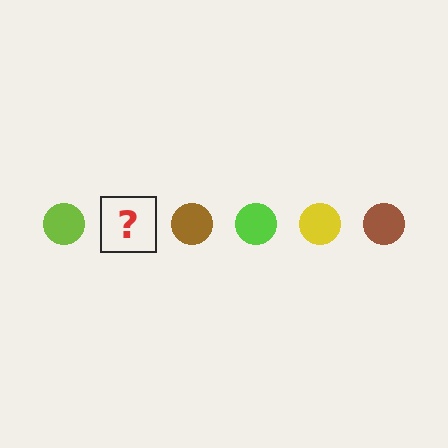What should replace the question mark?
The question mark should be replaced with a yellow circle.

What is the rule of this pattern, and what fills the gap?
The rule is that the pattern cycles through lime, yellow, brown circles. The gap should be filled with a yellow circle.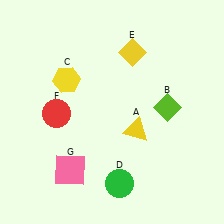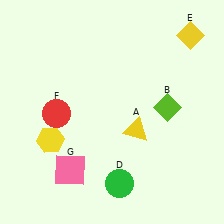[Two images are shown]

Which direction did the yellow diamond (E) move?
The yellow diamond (E) moved right.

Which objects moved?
The objects that moved are: the yellow hexagon (C), the yellow diamond (E).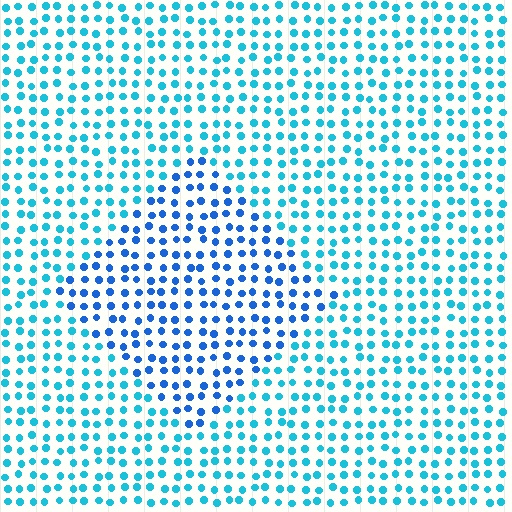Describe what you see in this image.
The image is filled with small cyan elements in a uniform arrangement. A diamond-shaped region is visible where the elements are tinted to a slightly different hue, forming a subtle color boundary.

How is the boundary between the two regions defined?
The boundary is defined purely by a slight shift in hue (about 29 degrees). Spacing, size, and orientation are identical on both sides.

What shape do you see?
I see a diamond.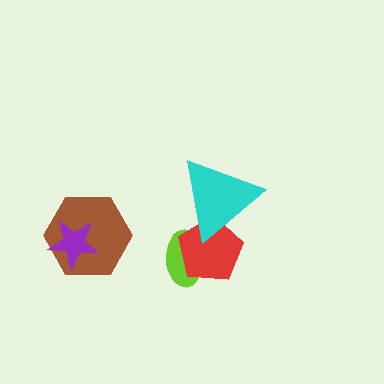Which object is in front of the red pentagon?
The cyan triangle is in front of the red pentagon.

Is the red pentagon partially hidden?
Yes, it is partially covered by another shape.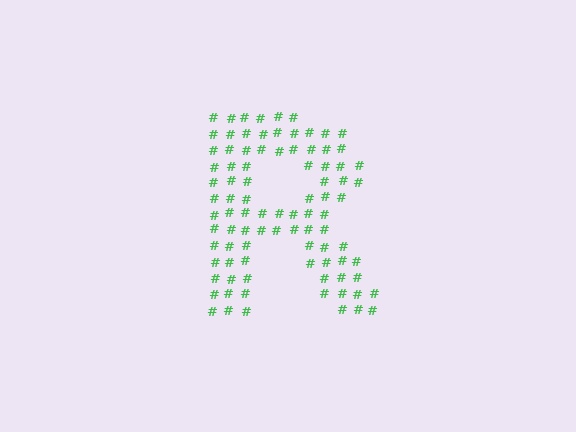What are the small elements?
The small elements are hash symbols.